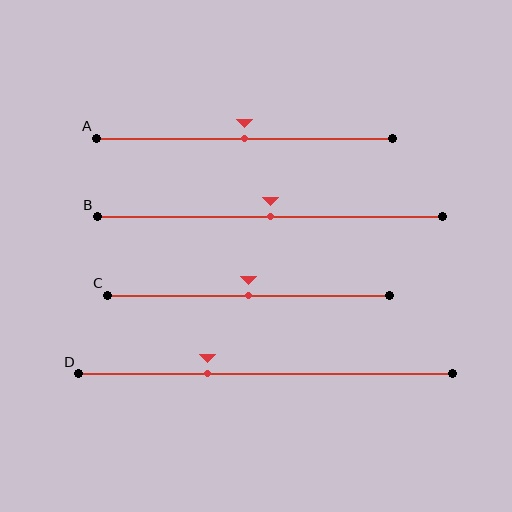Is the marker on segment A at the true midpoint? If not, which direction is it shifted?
Yes, the marker on segment A is at the true midpoint.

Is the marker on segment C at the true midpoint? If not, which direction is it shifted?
Yes, the marker on segment C is at the true midpoint.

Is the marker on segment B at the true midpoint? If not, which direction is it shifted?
Yes, the marker on segment B is at the true midpoint.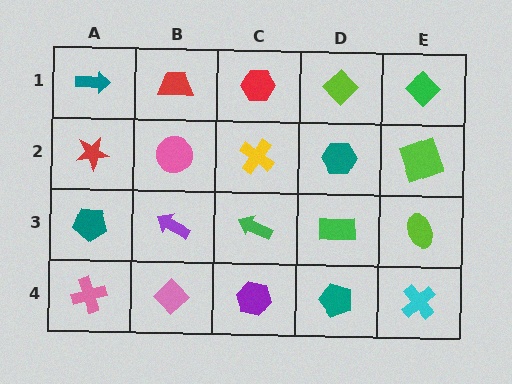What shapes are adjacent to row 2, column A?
A teal arrow (row 1, column A), a teal pentagon (row 3, column A), a pink circle (row 2, column B).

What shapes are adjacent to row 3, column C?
A yellow cross (row 2, column C), a purple hexagon (row 4, column C), a purple arrow (row 3, column B), a green rectangle (row 3, column D).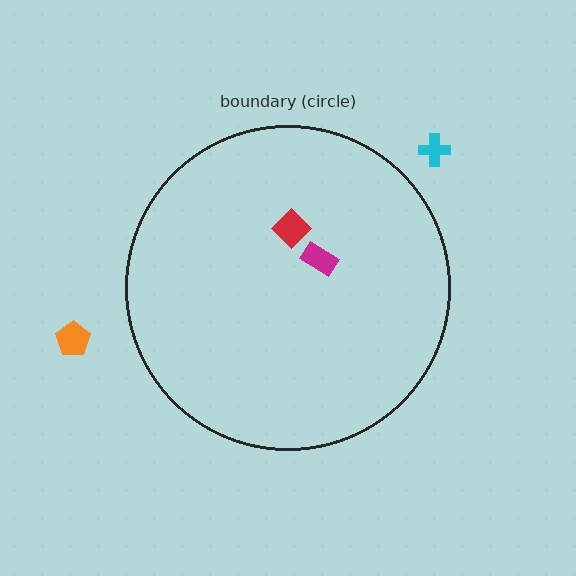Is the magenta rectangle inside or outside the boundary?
Inside.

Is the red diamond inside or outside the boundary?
Inside.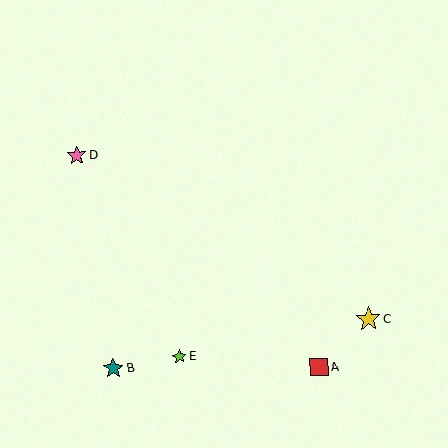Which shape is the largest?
The yellow star (labeled C) is the largest.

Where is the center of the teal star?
The center of the teal star is at (113, 368).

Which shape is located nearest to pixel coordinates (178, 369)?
The lime star (labeled E) at (180, 357) is nearest to that location.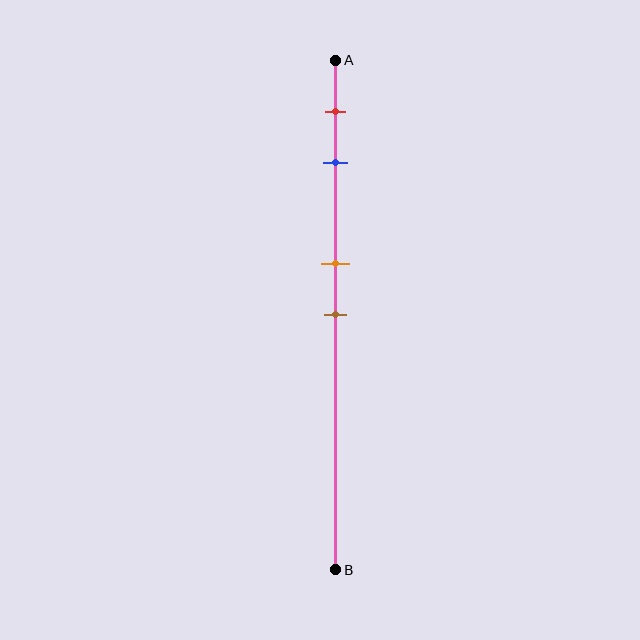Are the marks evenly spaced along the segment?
No, the marks are not evenly spaced.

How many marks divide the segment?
There are 4 marks dividing the segment.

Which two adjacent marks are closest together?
The orange and brown marks are the closest adjacent pair.